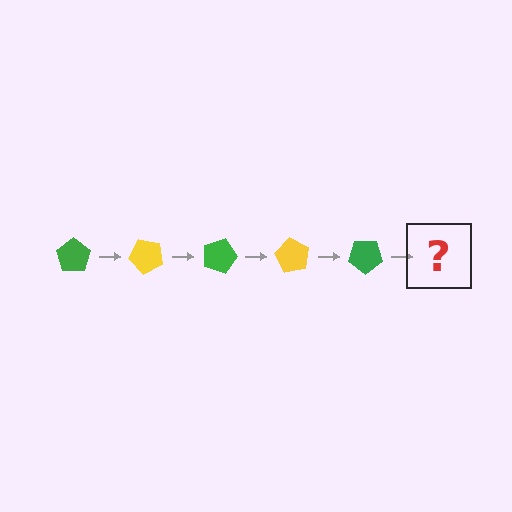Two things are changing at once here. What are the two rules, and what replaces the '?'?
The two rules are that it rotates 45 degrees each step and the color cycles through green and yellow. The '?' should be a yellow pentagon, rotated 225 degrees from the start.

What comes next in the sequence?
The next element should be a yellow pentagon, rotated 225 degrees from the start.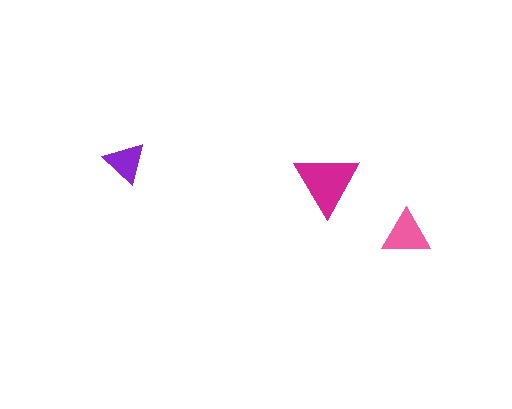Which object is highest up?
The purple triangle is topmost.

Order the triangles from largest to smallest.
the magenta one, the pink one, the purple one.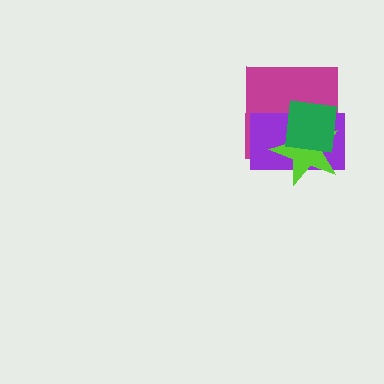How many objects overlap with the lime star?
3 objects overlap with the lime star.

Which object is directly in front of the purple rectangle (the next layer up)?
The lime star is directly in front of the purple rectangle.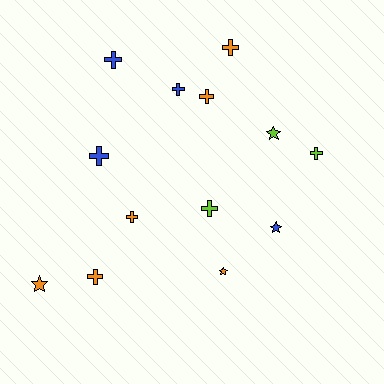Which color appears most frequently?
Orange, with 6 objects.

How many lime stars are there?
There is 1 lime star.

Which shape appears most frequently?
Cross, with 9 objects.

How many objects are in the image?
There are 13 objects.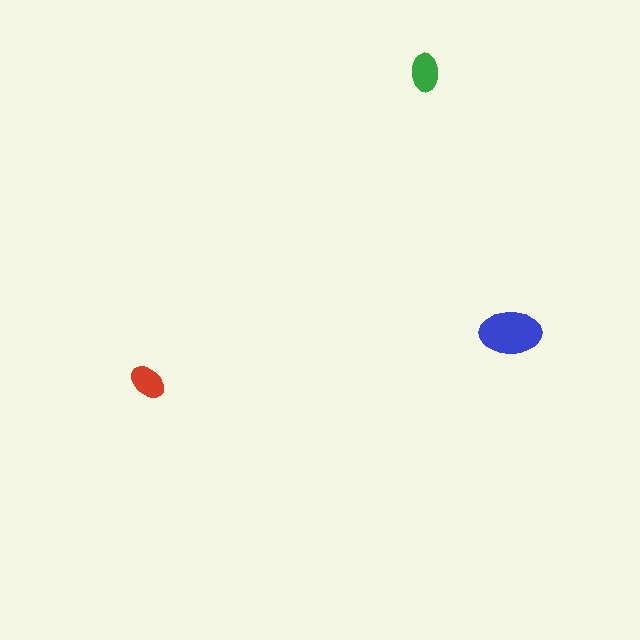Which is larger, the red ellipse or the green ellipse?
The green one.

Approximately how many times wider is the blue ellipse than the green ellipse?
About 1.5 times wider.